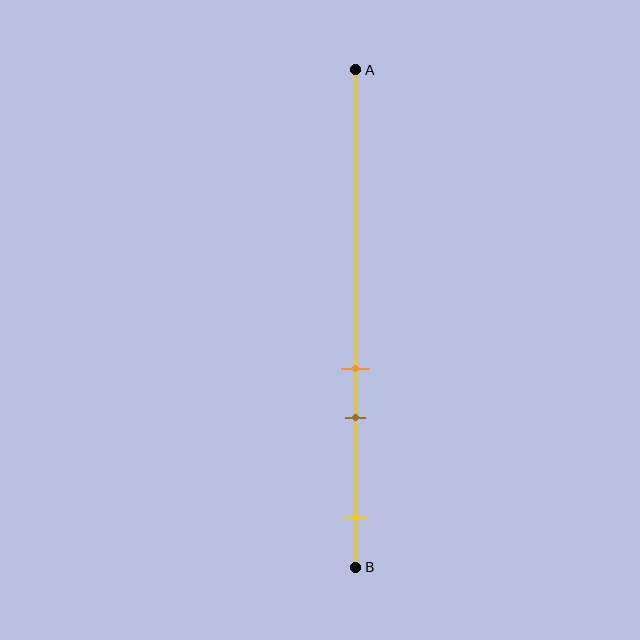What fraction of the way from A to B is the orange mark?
The orange mark is approximately 60% (0.6) of the way from A to B.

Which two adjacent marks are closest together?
The orange and brown marks are the closest adjacent pair.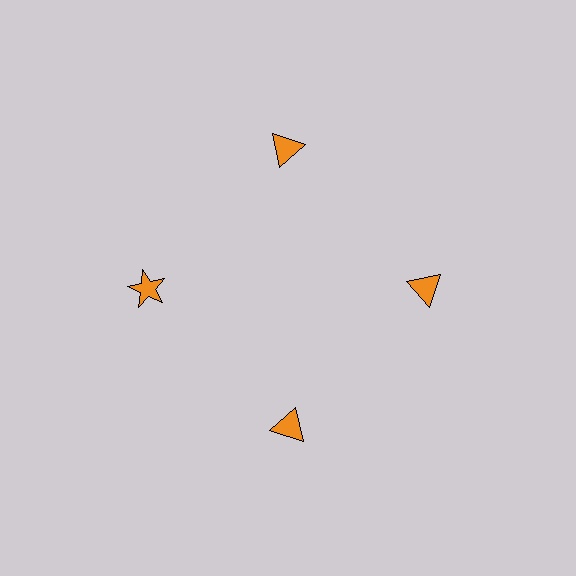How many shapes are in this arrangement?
There are 4 shapes arranged in a ring pattern.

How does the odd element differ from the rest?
It has a different shape: star instead of triangle.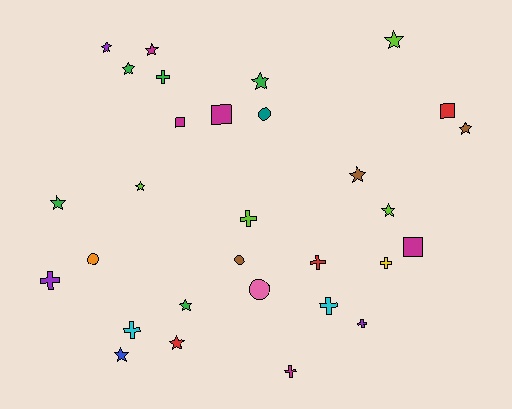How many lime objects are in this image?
There are 4 lime objects.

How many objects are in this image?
There are 30 objects.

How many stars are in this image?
There are 13 stars.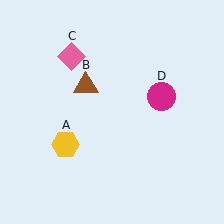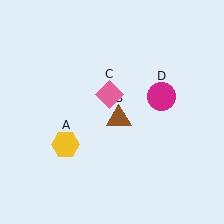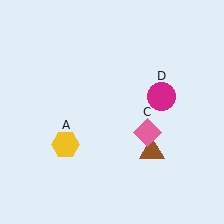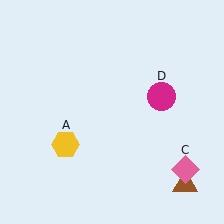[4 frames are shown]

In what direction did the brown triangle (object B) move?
The brown triangle (object B) moved down and to the right.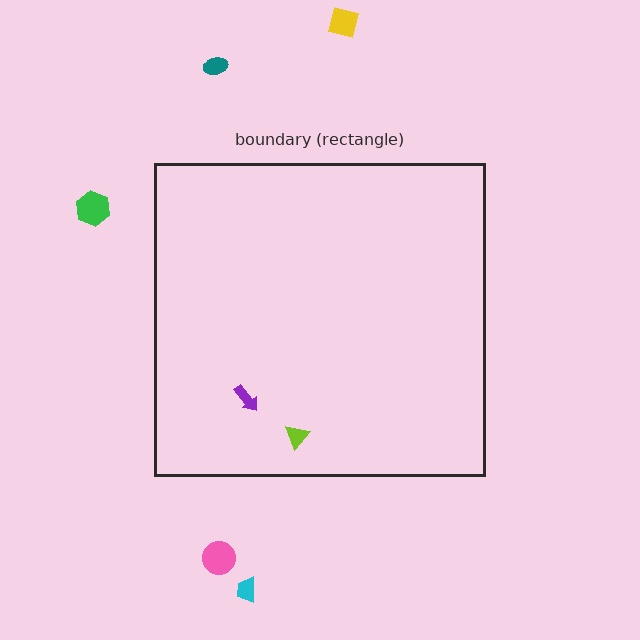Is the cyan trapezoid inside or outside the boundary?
Outside.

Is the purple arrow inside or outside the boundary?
Inside.